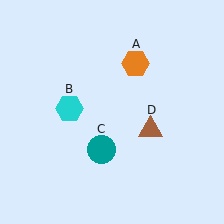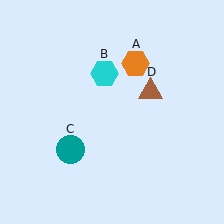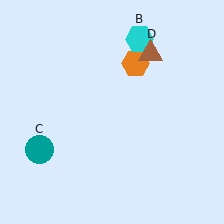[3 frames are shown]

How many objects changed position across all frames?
3 objects changed position: cyan hexagon (object B), teal circle (object C), brown triangle (object D).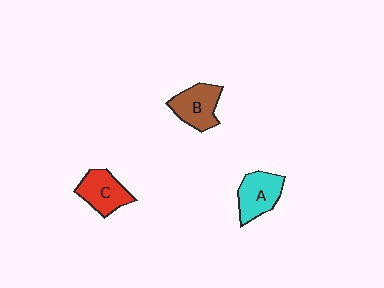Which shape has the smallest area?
Shape C (red).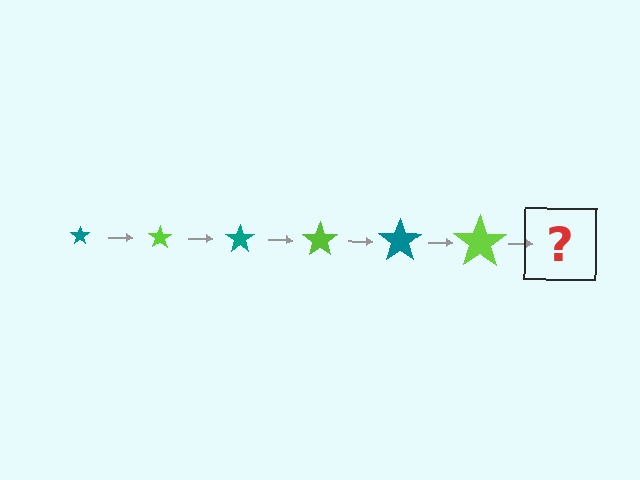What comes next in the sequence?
The next element should be a teal star, larger than the previous one.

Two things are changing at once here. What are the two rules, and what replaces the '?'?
The two rules are that the star grows larger each step and the color cycles through teal and lime. The '?' should be a teal star, larger than the previous one.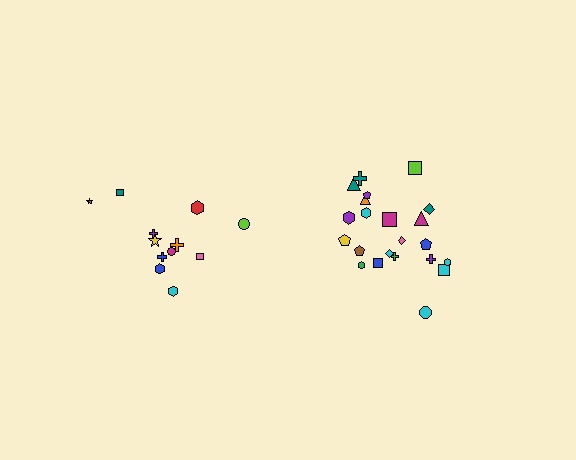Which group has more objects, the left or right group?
The right group.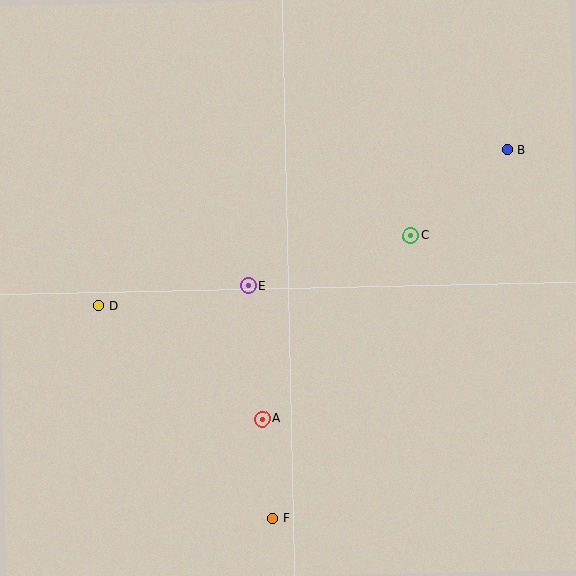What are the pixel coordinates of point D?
Point D is at (99, 306).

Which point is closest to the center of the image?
Point E at (248, 285) is closest to the center.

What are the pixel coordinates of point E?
Point E is at (248, 285).